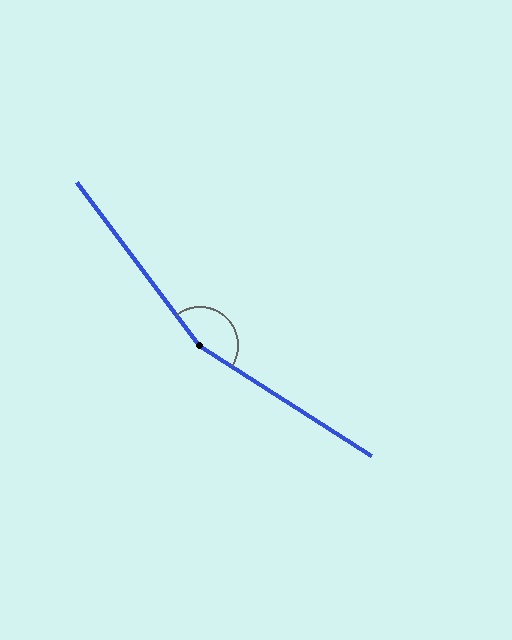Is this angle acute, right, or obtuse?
It is obtuse.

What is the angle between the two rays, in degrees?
Approximately 160 degrees.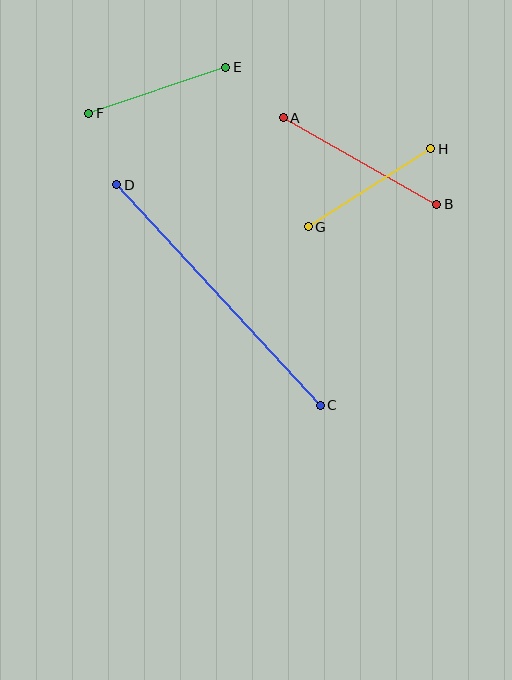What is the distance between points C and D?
The distance is approximately 300 pixels.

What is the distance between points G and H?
The distance is approximately 145 pixels.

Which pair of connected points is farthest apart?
Points C and D are farthest apart.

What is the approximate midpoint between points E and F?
The midpoint is at approximately (157, 90) pixels.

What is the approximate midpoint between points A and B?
The midpoint is at approximately (360, 161) pixels.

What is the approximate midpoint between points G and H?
The midpoint is at approximately (369, 188) pixels.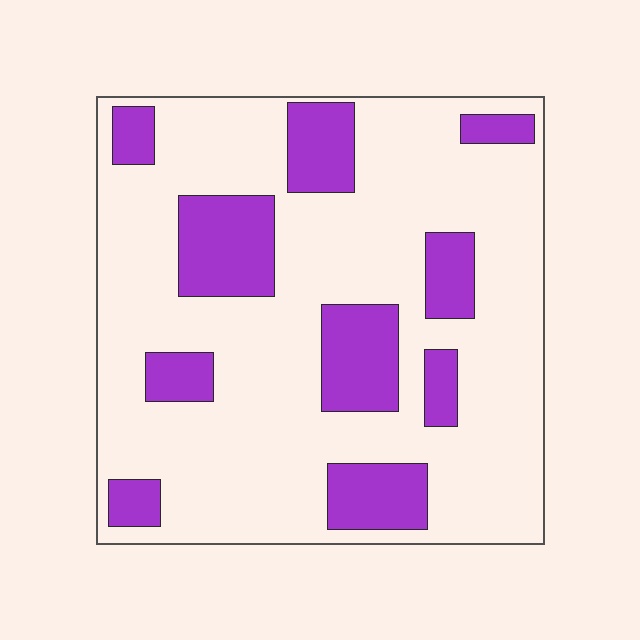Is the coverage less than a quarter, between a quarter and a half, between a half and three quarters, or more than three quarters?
Less than a quarter.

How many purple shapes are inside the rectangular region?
10.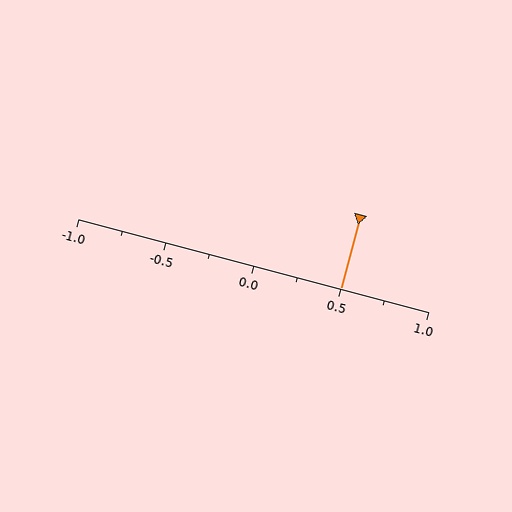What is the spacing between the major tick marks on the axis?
The major ticks are spaced 0.5 apart.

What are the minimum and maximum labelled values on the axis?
The axis runs from -1.0 to 1.0.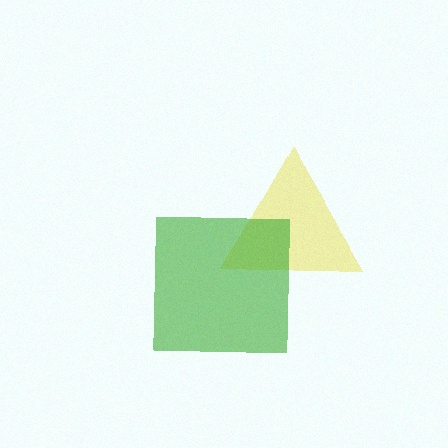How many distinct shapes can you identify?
There are 2 distinct shapes: a yellow triangle, a green square.